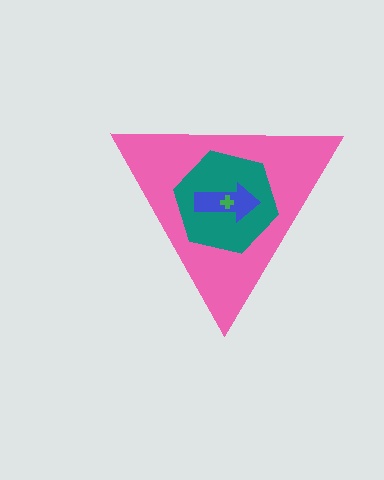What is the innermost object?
The green cross.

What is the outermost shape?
The pink triangle.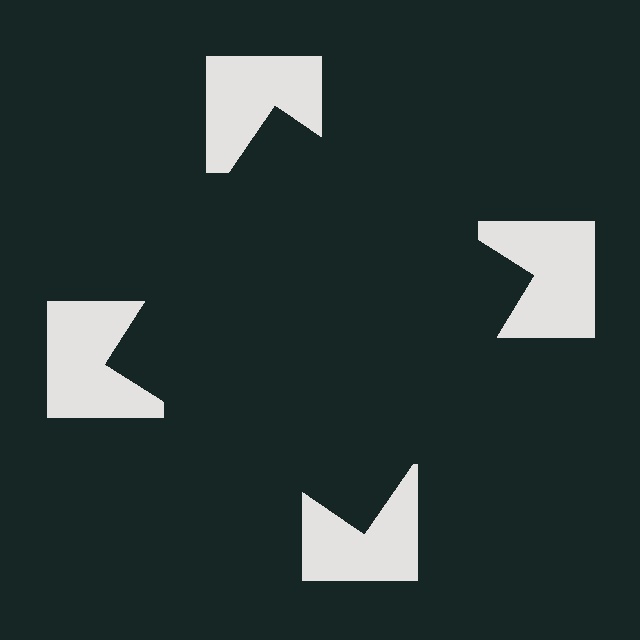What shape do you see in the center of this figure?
An illusory square — its edges are inferred from the aligned wedge cuts in the notched squares, not physically drawn.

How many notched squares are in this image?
There are 4 — one at each vertex of the illusory square.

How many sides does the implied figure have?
4 sides.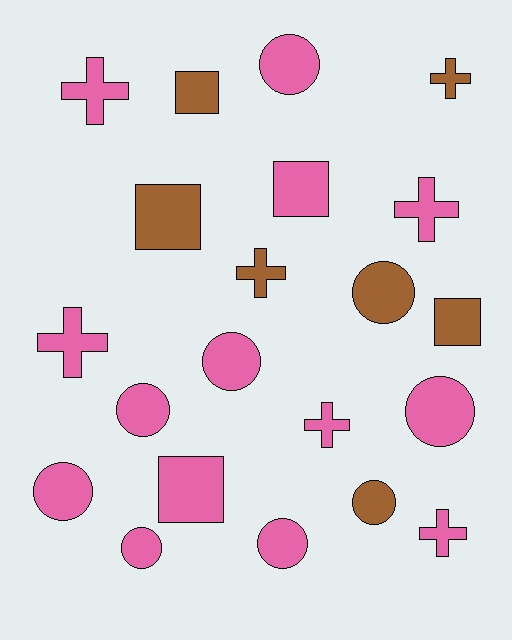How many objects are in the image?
There are 21 objects.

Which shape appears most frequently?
Circle, with 9 objects.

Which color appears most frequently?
Pink, with 14 objects.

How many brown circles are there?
There are 2 brown circles.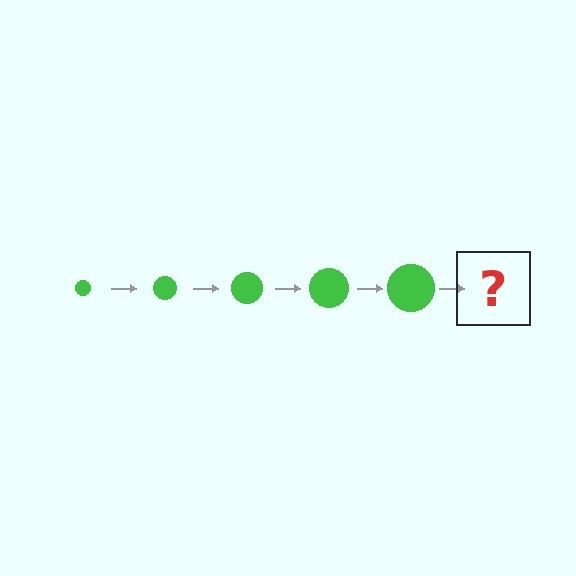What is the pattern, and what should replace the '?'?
The pattern is that the circle gets progressively larger each step. The '?' should be a green circle, larger than the previous one.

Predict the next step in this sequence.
The next step is a green circle, larger than the previous one.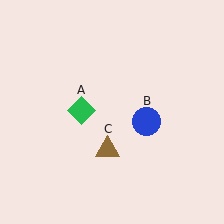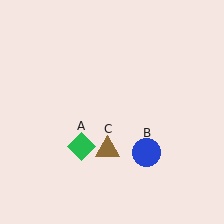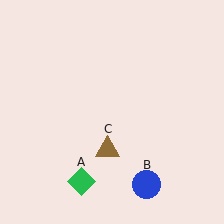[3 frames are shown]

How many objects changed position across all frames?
2 objects changed position: green diamond (object A), blue circle (object B).